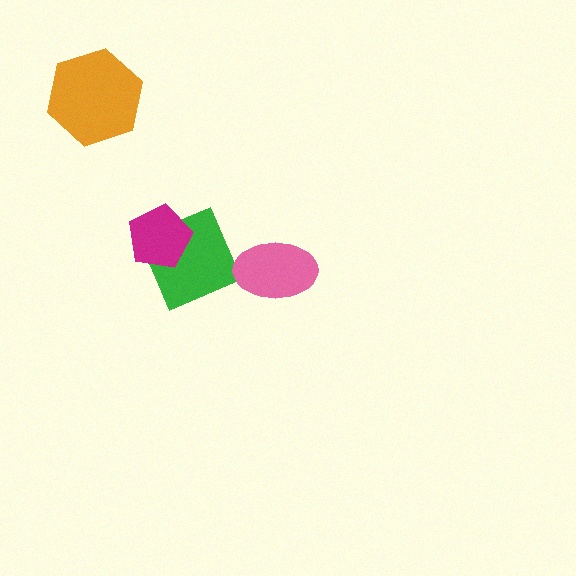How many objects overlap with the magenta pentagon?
1 object overlaps with the magenta pentagon.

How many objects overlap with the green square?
1 object overlaps with the green square.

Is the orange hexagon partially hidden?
No, no other shape covers it.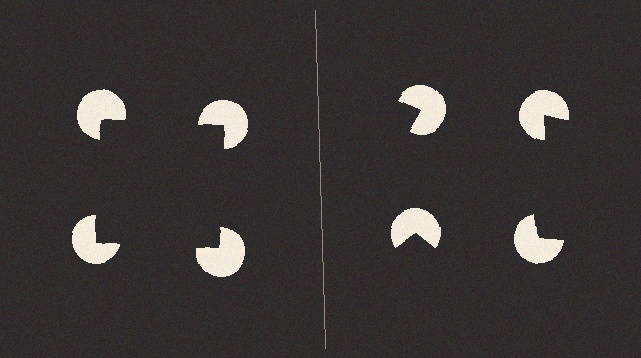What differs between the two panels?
The pac-man discs are positioned identically on both sides; only the wedge orientations differ. On the left they align to a square; on the right they are misaligned.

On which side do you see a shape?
An illusory square appears on the left side. On the right side the wedge cuts are rotated, so no coherent shape forms.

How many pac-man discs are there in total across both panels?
8 — 4 on each side.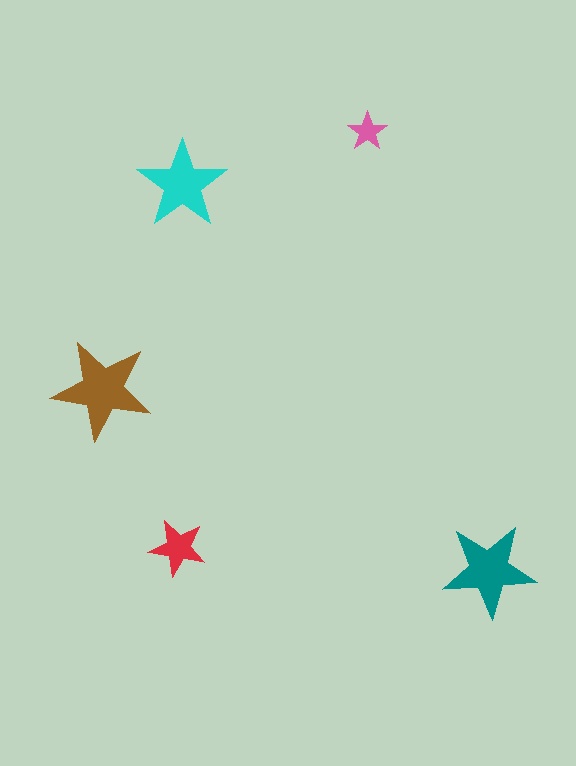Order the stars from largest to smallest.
the brown one, the teal one, the cyan one, the red one, the pink one.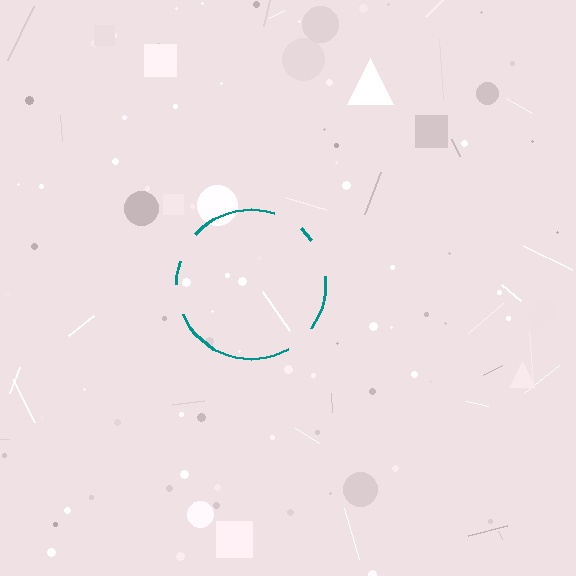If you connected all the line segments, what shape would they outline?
They would outline a circle.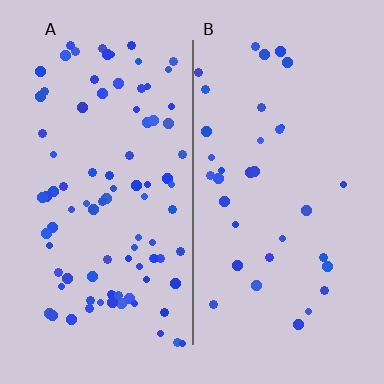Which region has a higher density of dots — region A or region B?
A (the left).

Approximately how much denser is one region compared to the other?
Approximately 2.6× — region A over region B.